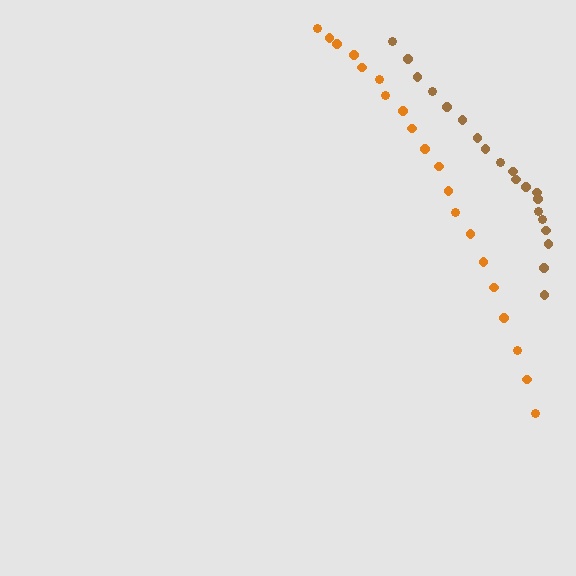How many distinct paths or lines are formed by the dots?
There are 2 distinct paths.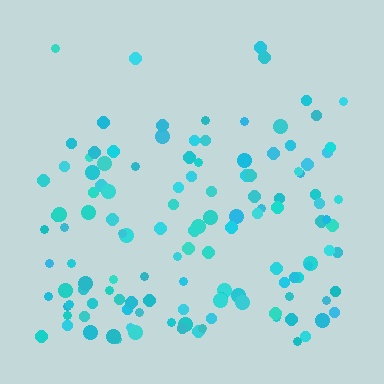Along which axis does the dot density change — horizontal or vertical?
Vertical.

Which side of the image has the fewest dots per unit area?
The top.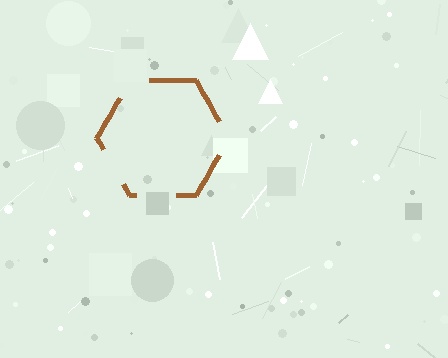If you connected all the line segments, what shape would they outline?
They would outline a hexagon.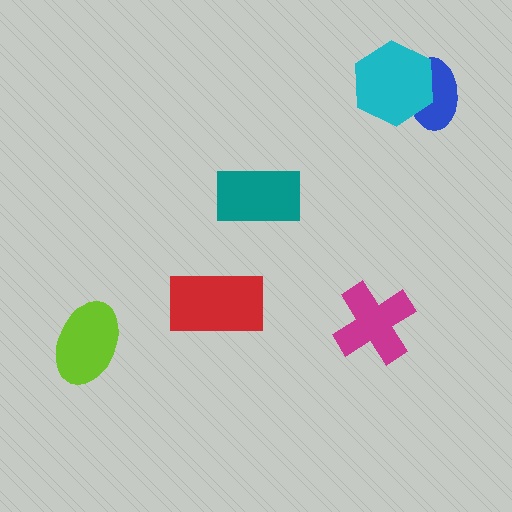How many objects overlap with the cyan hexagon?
1 object overlaps with the cyan hexagon.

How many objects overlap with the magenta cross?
0 objects overlap with the magenta cross.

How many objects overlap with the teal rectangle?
0 objects overlap with the teal rectangle.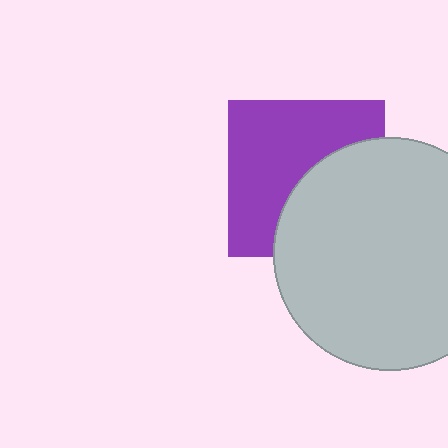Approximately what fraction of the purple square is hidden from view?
Roughly 42% of the purple square is hidden behind the light gray circle.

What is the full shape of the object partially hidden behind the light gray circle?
The partially hidden object is a purple square.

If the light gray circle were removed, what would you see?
You would see the complete purple square.